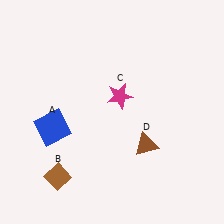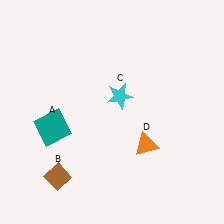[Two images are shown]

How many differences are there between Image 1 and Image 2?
There are 3 differences between the two images.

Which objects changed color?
A changed from blue to teal. C changed from magenta to cyan. D changed from brown to orange.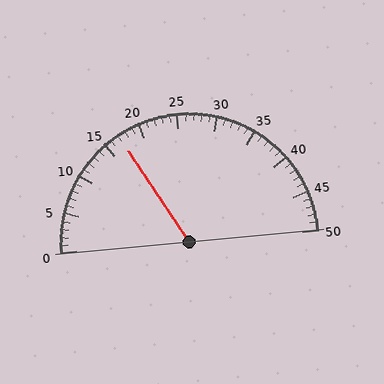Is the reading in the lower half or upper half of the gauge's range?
The reading is in the lower half of the range (0 to 50).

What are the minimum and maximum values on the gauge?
The gauge ranges from 0 to 50.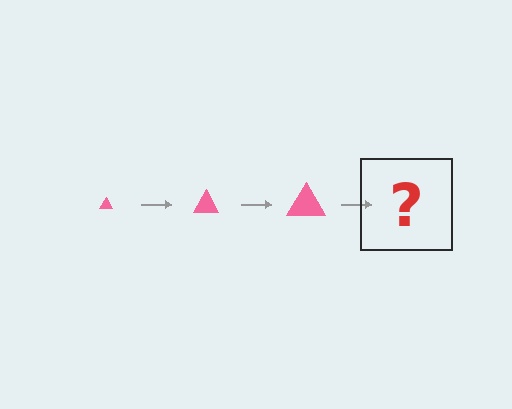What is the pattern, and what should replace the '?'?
The pattern is that the triangle gets progressively larger each step. The '?' should be a pink triangle, larger than the previous one.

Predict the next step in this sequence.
The next step is a pink triangle, larger than the previous one.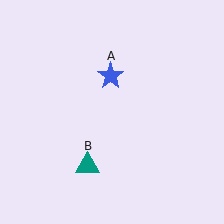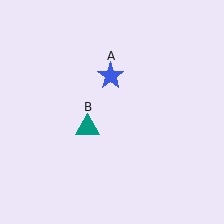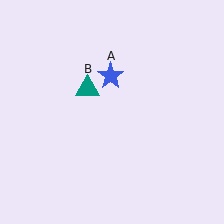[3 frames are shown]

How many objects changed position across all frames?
1 object changed position: teal triangle (object B).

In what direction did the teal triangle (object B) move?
The teal triangle (object B) moved up.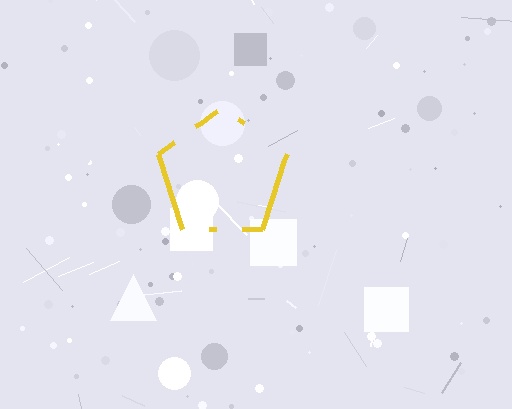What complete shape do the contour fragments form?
The contour fragments form a pentagon.